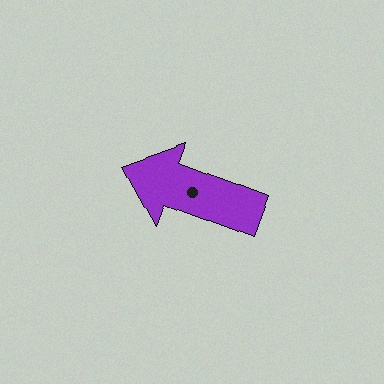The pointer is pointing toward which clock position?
Roughly 10 o'clock.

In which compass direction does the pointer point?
West.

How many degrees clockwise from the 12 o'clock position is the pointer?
Approximately 291 degrees.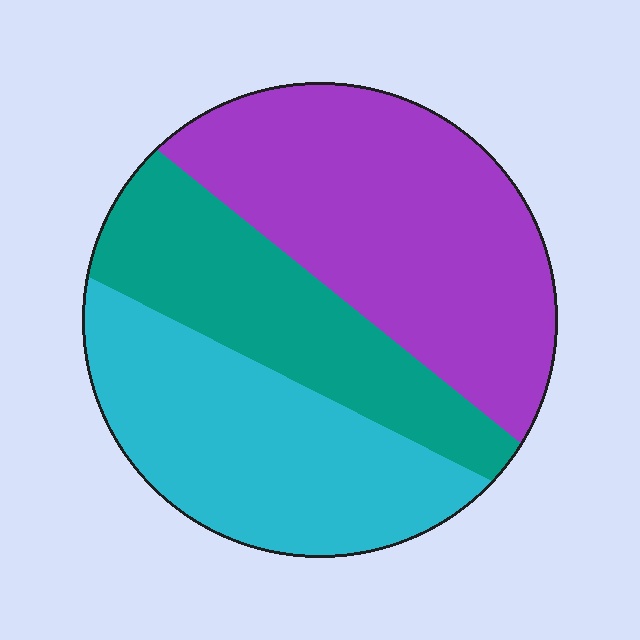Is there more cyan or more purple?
Purple.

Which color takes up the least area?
Teal, at roughly 25%.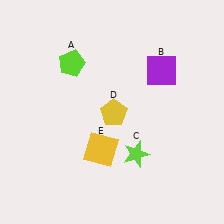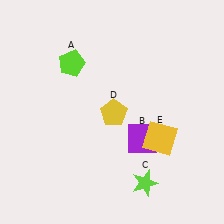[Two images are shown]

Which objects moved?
The objects that moved are: the purple square (B), the lime star (C), the yellow square (E).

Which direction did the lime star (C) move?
The lime star (C) moved down.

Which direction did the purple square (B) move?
The purple square (B) moved down.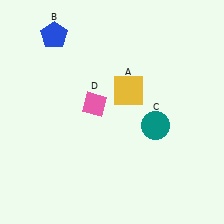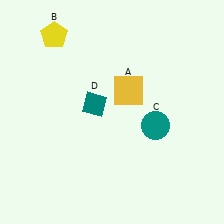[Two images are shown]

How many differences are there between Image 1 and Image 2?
There are 2 differences between the two images.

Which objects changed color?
B changed from blue to yellow. D changed from pink to teal.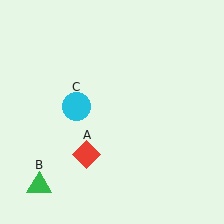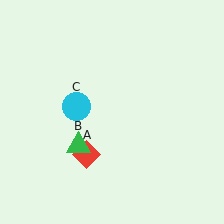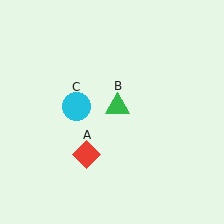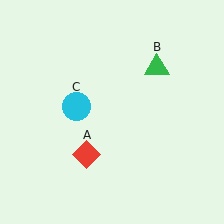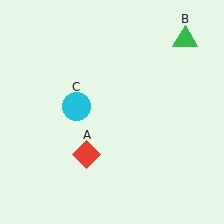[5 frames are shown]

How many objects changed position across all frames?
1 object changed position: green triangle (object B).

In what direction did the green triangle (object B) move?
The green triangle (object B) moved up and to the right.